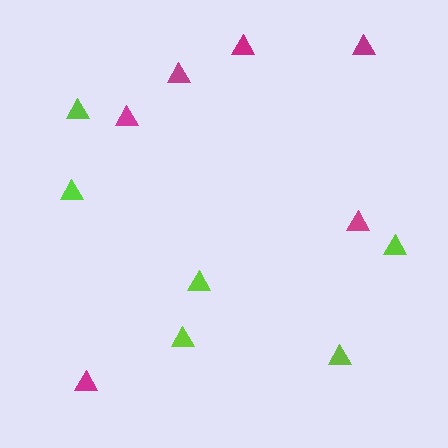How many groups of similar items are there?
There are 2 groups: one group of magenta triangles (6) and one group of lime triangles (6).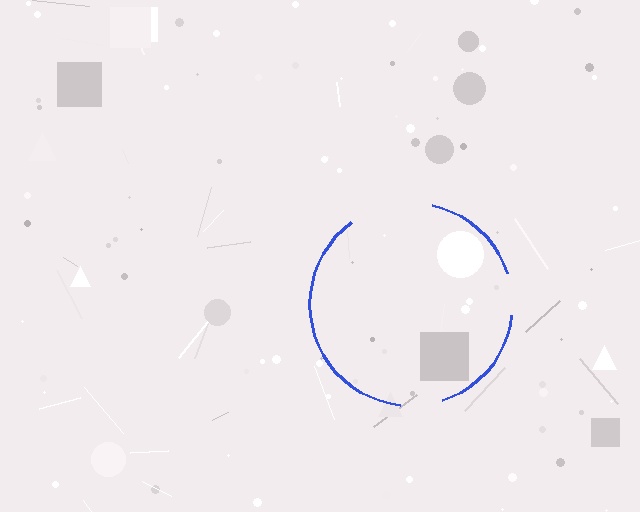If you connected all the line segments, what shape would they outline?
They would outline a circle.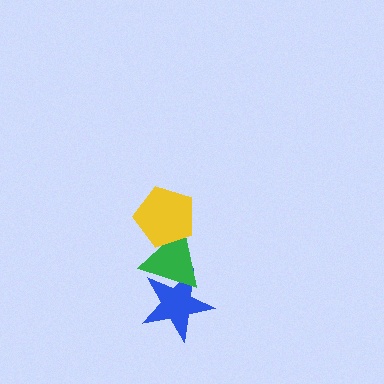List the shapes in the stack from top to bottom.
From top to bottom: the yellow pentagon, the green triangle, the blue star.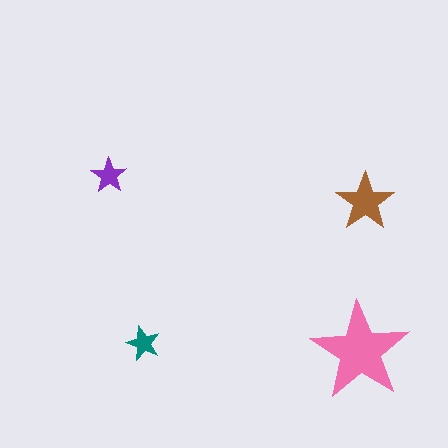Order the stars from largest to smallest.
the pink one, the brown one, the purple one, the teal one.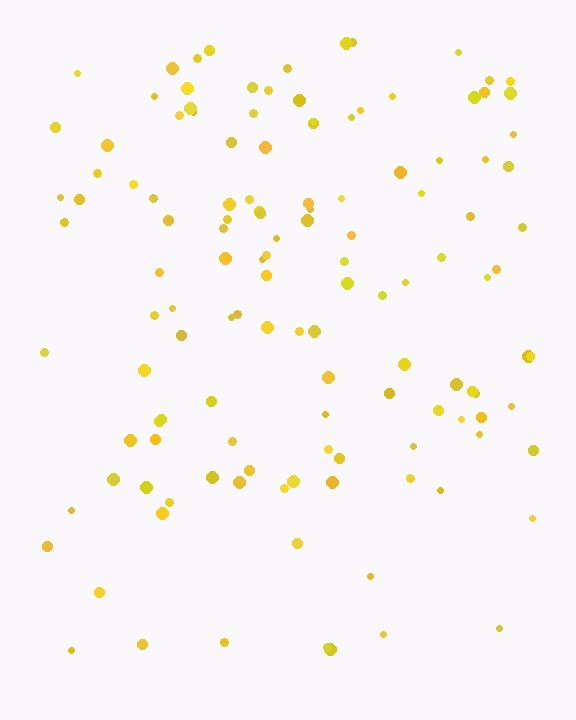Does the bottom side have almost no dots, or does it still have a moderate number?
Still a moderate number, just noticeably fewer than the top.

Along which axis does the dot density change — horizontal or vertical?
Vertical.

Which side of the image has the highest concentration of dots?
The top.